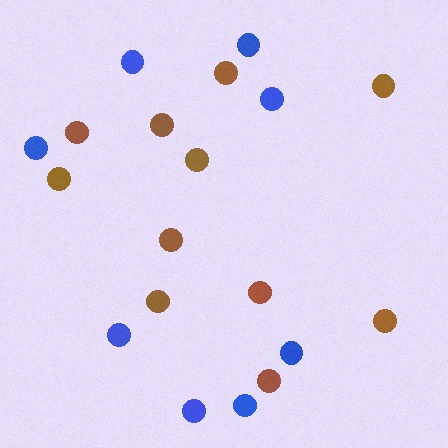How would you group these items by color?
There are 2 groups: one group of blue circles (8) and one group of brown circles (11).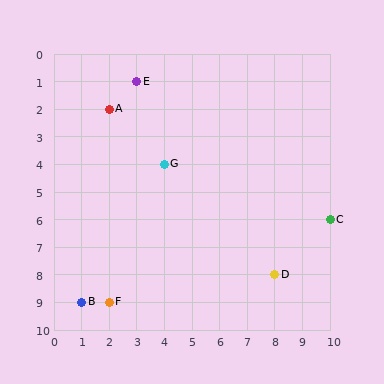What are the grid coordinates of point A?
Point A is at grid coordinates (2, 2).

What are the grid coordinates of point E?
Point E is at grid coordinates (3, 1).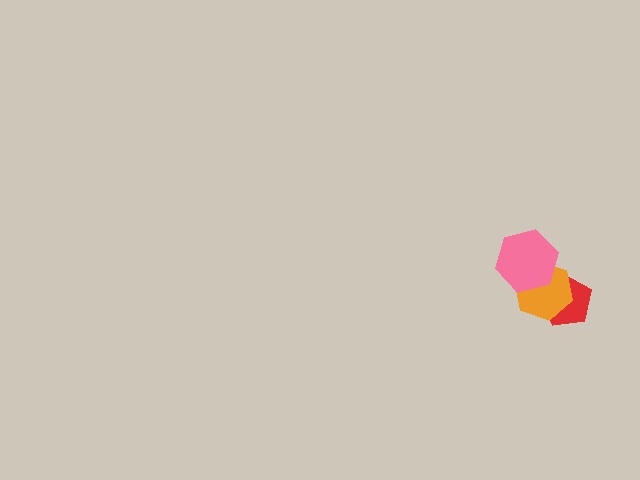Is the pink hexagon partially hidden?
No, no other shape covers it.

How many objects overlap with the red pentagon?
1 object overlaps with the red pentagon.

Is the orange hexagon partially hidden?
Yes, it is partially covered by another shape.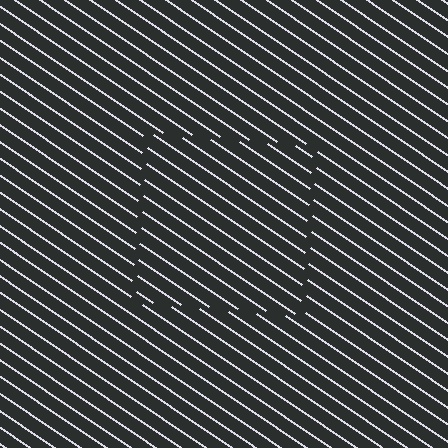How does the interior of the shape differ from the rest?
The interior of the shape contains the same grating, shifted by half a period — the contour is defined by the phase discontinuity where line-ends from the inner and outer gratings abut.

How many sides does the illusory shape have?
4 sides — the line-ends trace a square.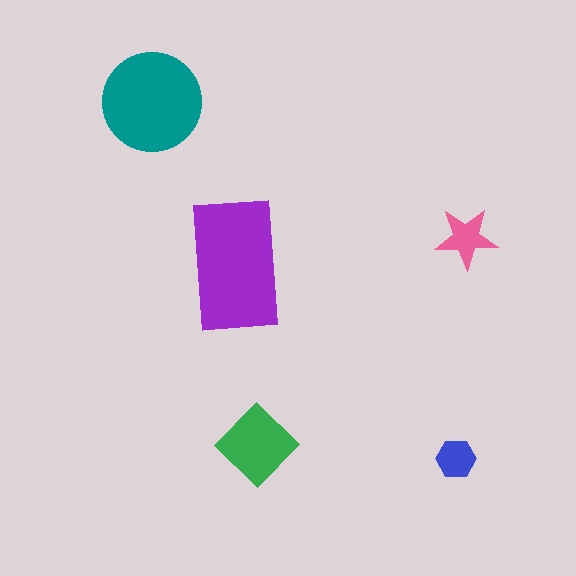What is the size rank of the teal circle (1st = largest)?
2nd.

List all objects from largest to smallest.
The purple rectangle, the teal circle, the green diamond, the pink star, the blue hexagon.